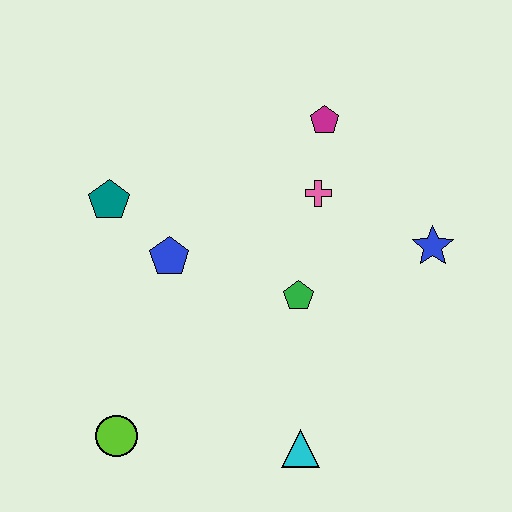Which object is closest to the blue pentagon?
The teal pentagon is closest to the blue pentagon.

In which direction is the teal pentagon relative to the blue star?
The teal pentagon is to the left of the blue star.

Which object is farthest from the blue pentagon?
The blue star is farthest from the blue pentagon.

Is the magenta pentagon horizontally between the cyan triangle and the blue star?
Yes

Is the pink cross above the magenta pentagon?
No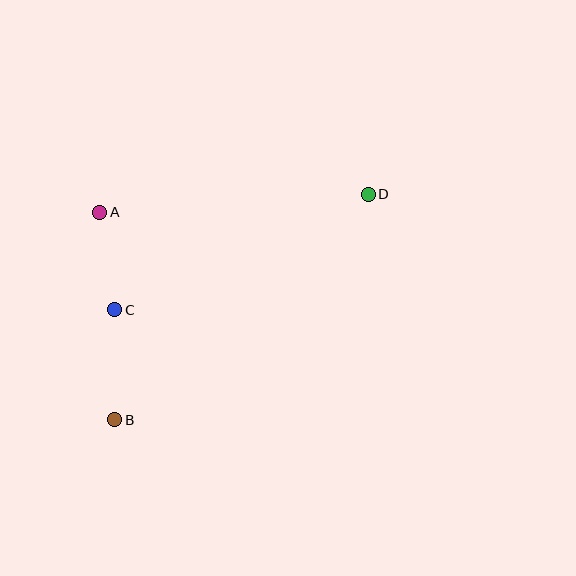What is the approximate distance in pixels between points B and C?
The distance between B and C is approximately 110 pixels.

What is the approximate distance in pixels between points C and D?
The distance between C and D is approximately 279 pixels.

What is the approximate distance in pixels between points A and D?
The distance between A and D is approximately 269 pixels.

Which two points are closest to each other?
Points A and C are closest to each other.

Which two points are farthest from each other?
Points B and D are farthest from each other.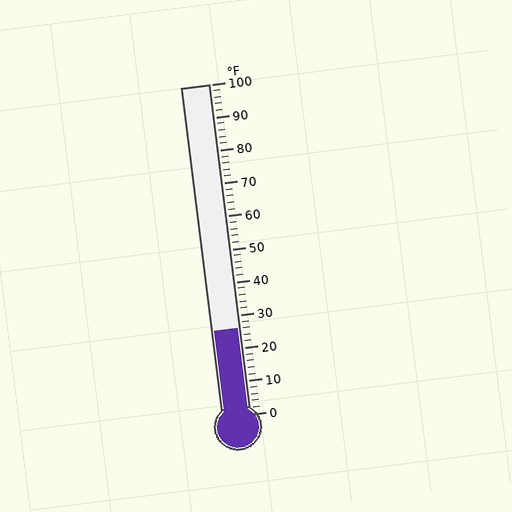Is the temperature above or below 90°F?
The temperature is below 90°F.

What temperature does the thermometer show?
The thermometer shows approximately 26°F.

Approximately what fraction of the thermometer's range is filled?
The thermometer is filled to approximately 25% of its range.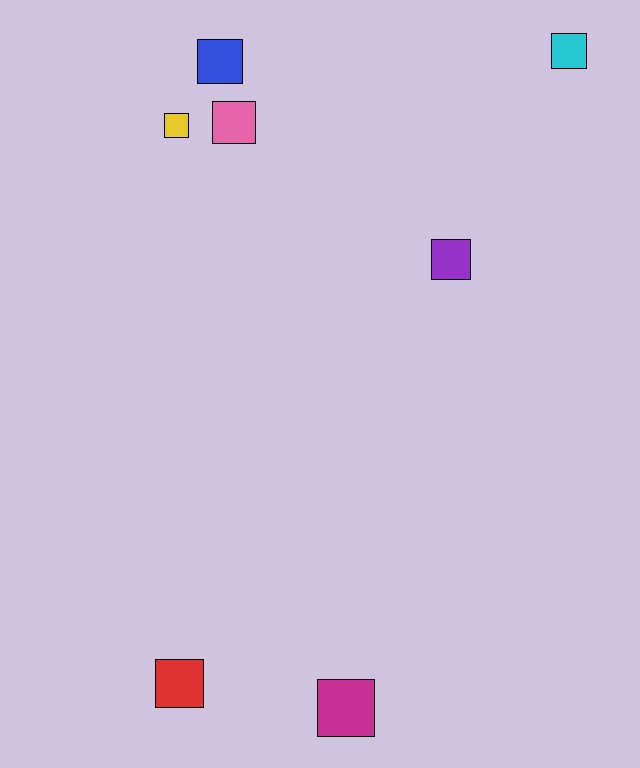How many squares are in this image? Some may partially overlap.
There are 7 squares.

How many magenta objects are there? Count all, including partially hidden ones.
There is 1 magenta object.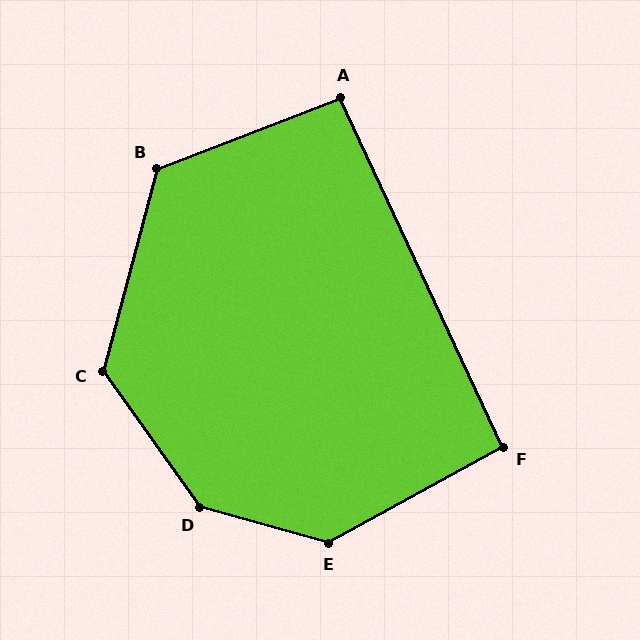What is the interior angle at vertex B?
Approximately 126 degrees (obtuse).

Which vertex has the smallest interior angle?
F, at approximately 94 degrees.